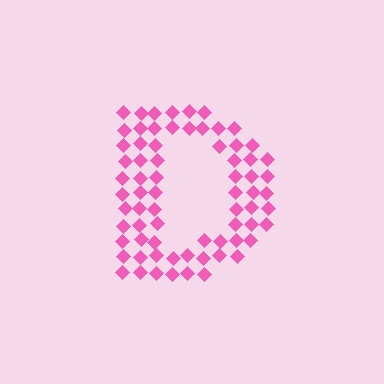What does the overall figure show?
The overall figure shows the letter D.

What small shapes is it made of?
It is made of small diamonds.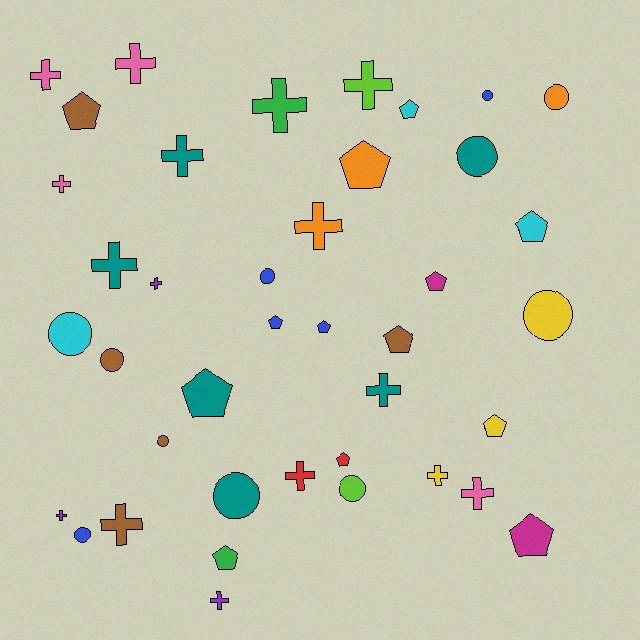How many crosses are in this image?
There are 16 crosses.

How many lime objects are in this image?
There are 2 lime objects.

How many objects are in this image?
There are 40 objects.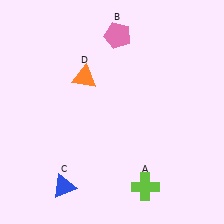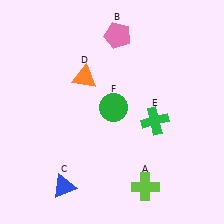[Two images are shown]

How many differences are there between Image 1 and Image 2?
There are 2 differences between the two images.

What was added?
A green cross (E), a green circle (F) were added in Image 2.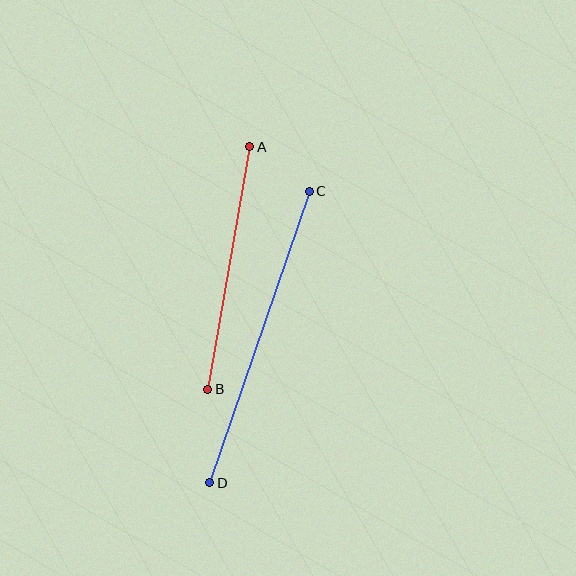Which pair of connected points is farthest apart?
Points C and D are farthest apart.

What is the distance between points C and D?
The distance is approximately 308 pixels.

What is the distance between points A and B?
The distance is approximately 246 pixels.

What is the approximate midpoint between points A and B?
The midpoint is at approximately (229, 268) pixels.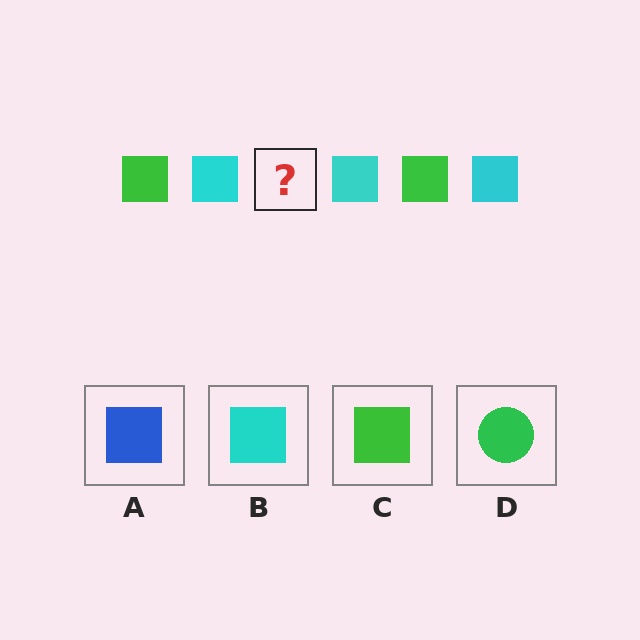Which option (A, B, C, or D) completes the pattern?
C.